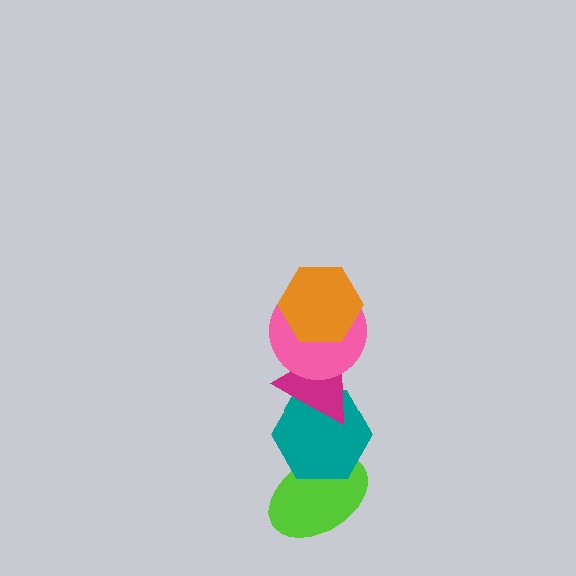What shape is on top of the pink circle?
The orange hexagon is on top of the pink circle.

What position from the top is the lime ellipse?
The lime ellipse is 5th from the top.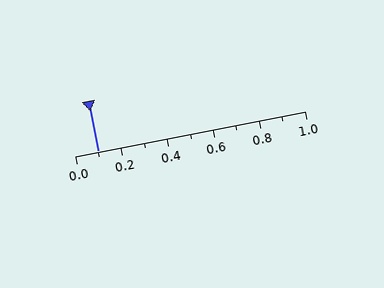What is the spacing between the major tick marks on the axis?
The major ticks are spaced 0.2 apart.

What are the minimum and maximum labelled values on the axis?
The axis runs from 0.0 to 1.0.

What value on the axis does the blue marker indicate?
The marker indicates approximately 0.1.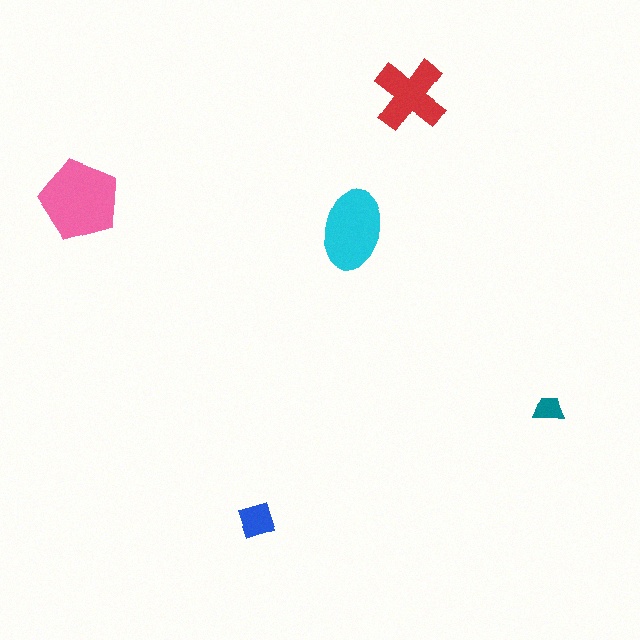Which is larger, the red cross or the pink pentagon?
The pink pentagon.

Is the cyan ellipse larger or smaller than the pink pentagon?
Smaller.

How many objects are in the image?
There are 5 objects in the image.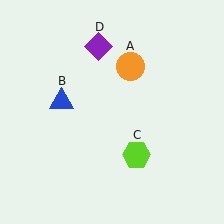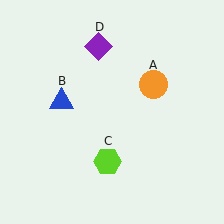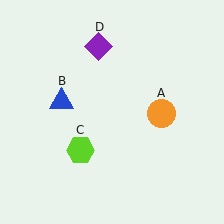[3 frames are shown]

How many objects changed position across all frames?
2 objects changed position: orange circle (object A), lime hexagon (object C).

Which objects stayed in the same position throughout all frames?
Blue triangle (object B) and purple diamond (object D) remained stationary.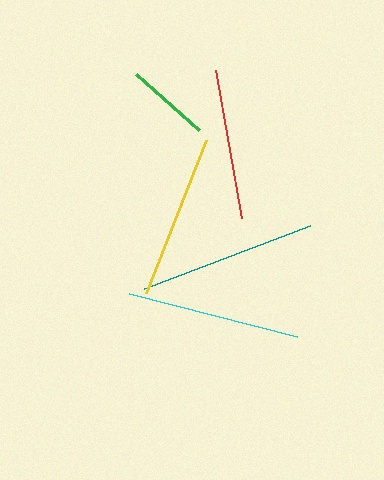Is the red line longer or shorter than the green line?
The red line is longer than the green line.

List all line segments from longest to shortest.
From longest to shortest: teal, cyan, yellow, red, green.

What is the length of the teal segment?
The teal segment is approximately 177 pixels long.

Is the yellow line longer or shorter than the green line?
The yellow line is longer than the green line.